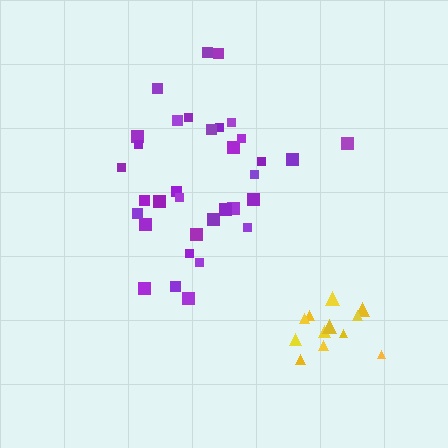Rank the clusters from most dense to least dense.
yellow, purple.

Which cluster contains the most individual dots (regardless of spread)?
Purple (34).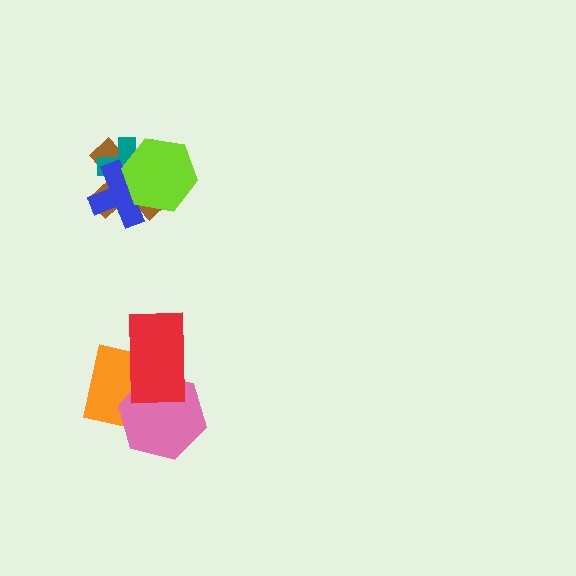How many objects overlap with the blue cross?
3 objects overlap with the blue cross.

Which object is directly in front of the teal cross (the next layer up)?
The blue cross is directly in front of the teal cross.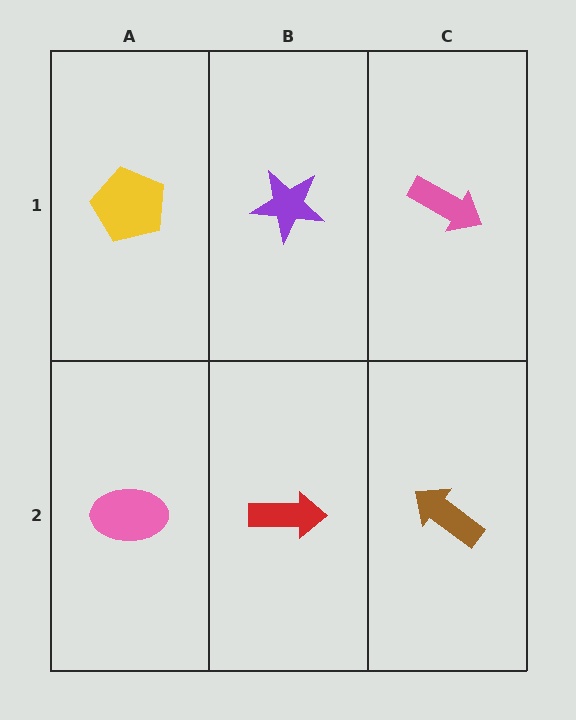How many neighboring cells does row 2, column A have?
2.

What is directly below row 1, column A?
A pink ellipse.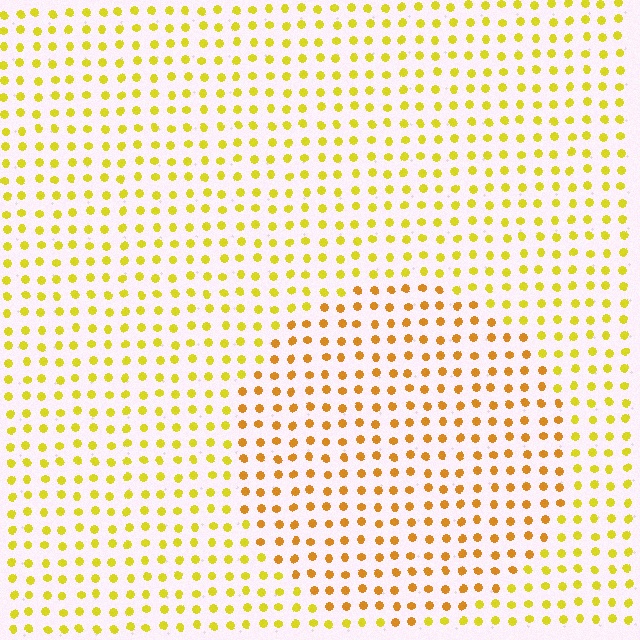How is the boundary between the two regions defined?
The boundary is defined purely by a slight shift in hue (about 25 degrees). Spacing, size, and orientation are identical on both sides.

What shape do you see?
I see a circle.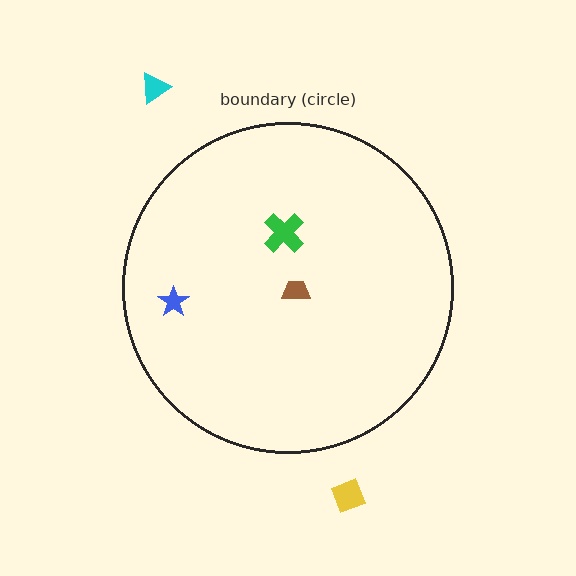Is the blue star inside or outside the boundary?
Inside.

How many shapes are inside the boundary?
3 inside, 2 outside.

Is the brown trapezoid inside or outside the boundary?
Inside.